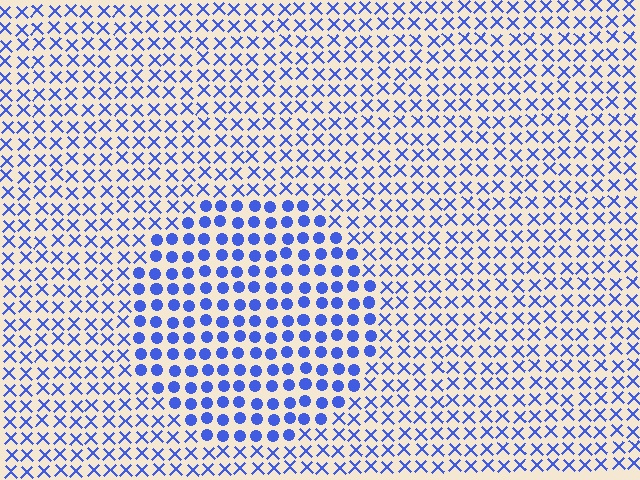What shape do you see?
I see a circle.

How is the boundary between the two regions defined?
The boundary is defined by a change in element shape: circles inside vs. X marks outside. All elements share the same color and spacing.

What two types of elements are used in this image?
The image uses circles inside the circle region and X marks outside it.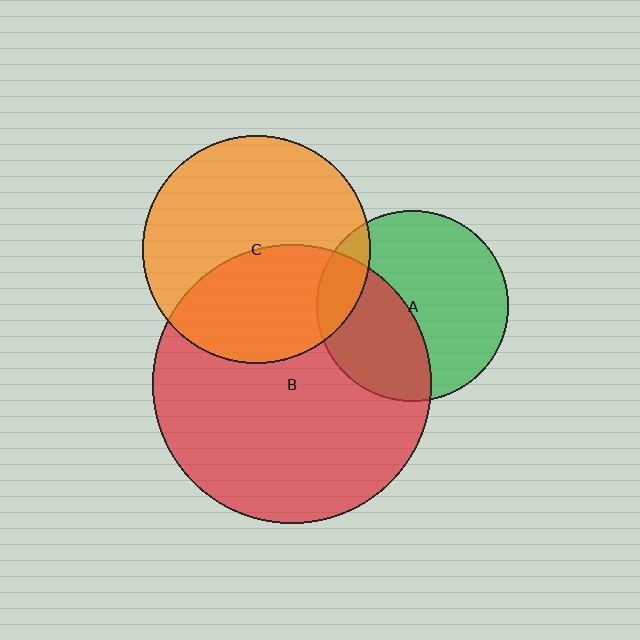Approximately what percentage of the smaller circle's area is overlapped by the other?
Approximately 15%.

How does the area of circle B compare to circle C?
Approximately 1.5 times.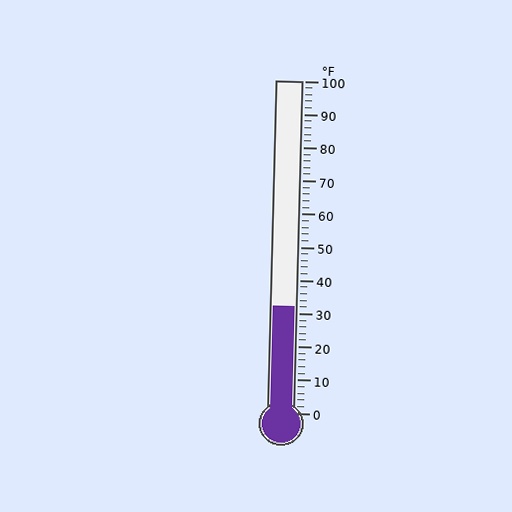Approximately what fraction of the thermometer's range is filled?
The thermometer is filled to approximately 30% of its range.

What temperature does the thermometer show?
The thermometer shows approximately 32°F.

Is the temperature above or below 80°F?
The temperature is below 80°F.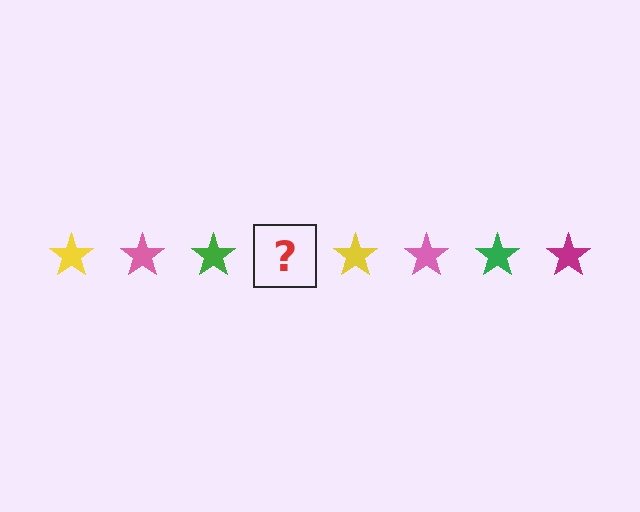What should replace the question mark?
The question mark should be replaced with a magenta star.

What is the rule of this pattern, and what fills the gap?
The rule is that the pattern cycles through yellow, pink, green, magenta stars. The gap should be filled with a magenta star.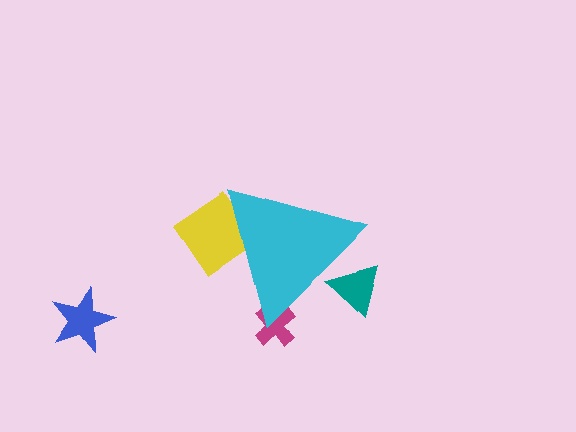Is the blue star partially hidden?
No, the blue star is fully visible.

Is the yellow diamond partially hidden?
Yes, the yellow diamond is partially hidden behind the cyan triangle.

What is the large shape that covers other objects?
A cyan triangle.